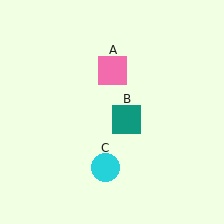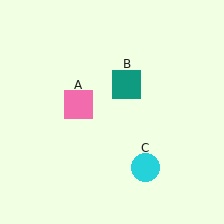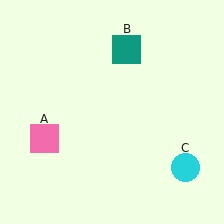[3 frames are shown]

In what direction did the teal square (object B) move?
The teal square (object B) moved up.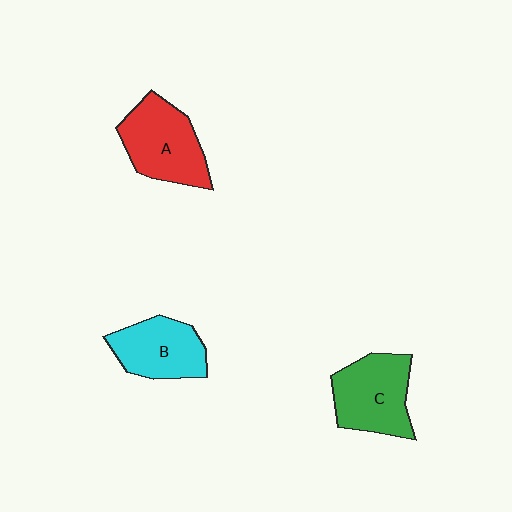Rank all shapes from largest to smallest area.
From largest to smallest: A (red), C (green), B (cyan).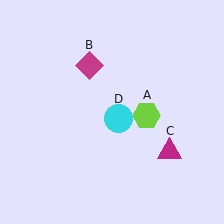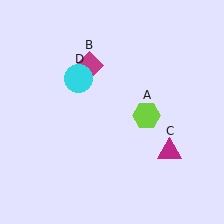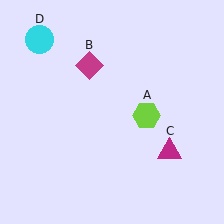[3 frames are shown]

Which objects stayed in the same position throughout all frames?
Lime hexagon (object A) and magenta diamond (object B) and magenta triangle (object C) remained stationary.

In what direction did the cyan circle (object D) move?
The cyan circle (object D) moved up and to the left.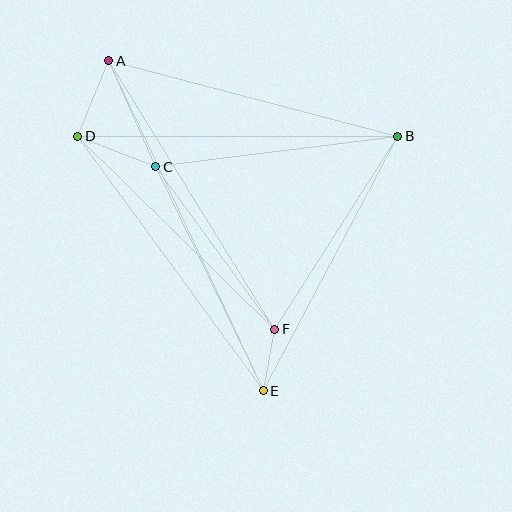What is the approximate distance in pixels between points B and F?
The distance between B and F is approximately 229 pixels.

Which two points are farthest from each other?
Points A and E are farthest from each other.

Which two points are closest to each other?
Points E and F are closest to each other.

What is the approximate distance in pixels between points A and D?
The distance between A and D is approximately 81 pixels.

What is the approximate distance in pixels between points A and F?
The distance between A and F is approximately 315 pixels.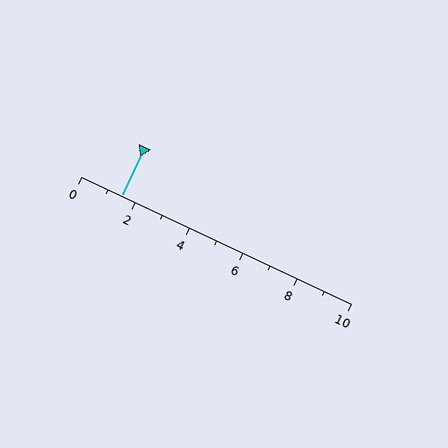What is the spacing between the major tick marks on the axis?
The major ticks are spaced 2 apart.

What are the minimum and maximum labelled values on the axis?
The axis runs from 0 to 10.